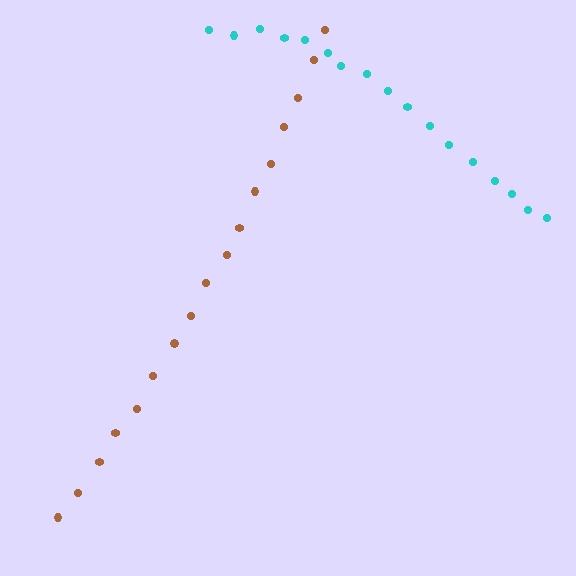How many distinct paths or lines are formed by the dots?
There are 2 distinct paths.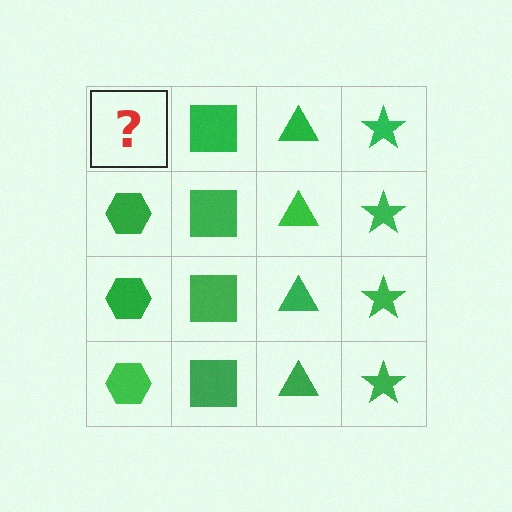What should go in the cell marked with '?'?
The missing cell should contain a green hexagon.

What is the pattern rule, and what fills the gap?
The rule is that each column has a consistent shape. The gap should be filled with a green hexagon.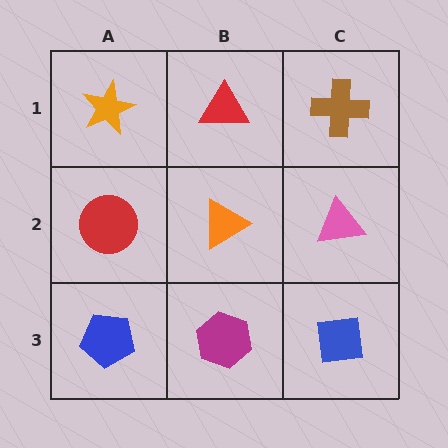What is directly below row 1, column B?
An orange triangle.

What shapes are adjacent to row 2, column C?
A brown cross (row 1, column C), a blue square (row 3, column C), an orange triangle (row 2, column B).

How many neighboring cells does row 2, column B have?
4.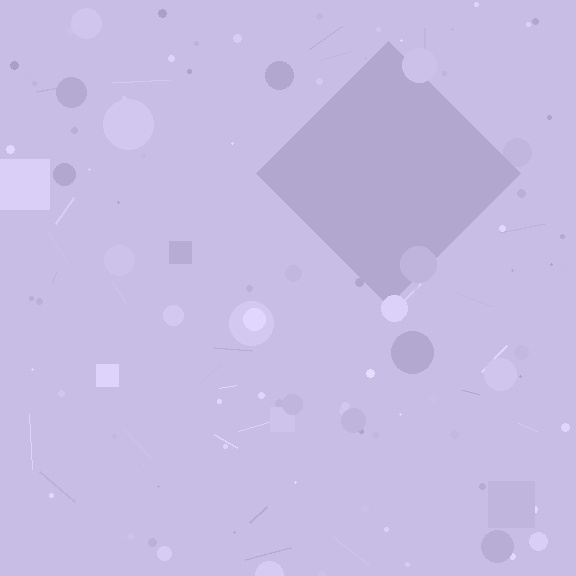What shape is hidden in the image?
A diamond is hidden in the image.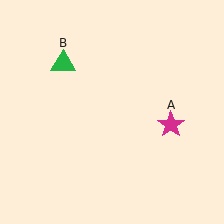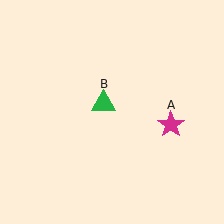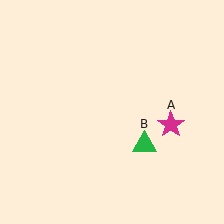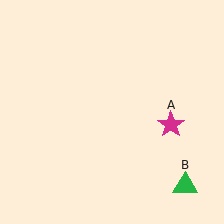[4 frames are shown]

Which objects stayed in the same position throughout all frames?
Magenta star (object A) remained stationary.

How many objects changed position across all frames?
1 object changed position: green triangle (object B).